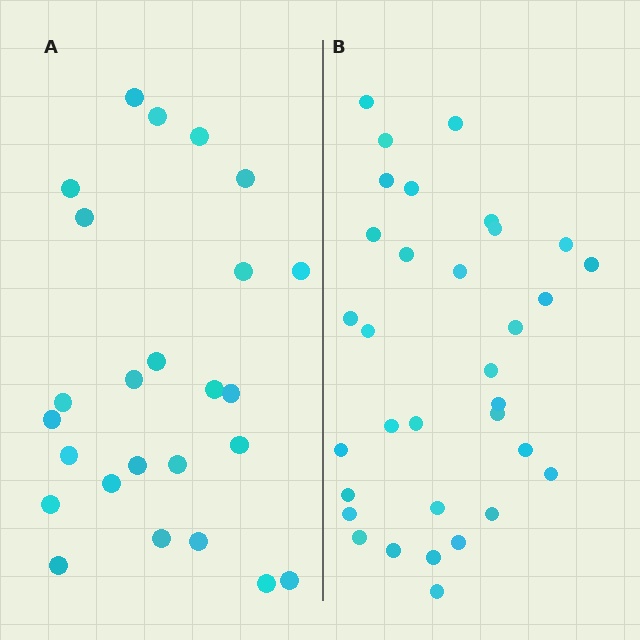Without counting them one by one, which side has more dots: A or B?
Region B (the right region) has more dots.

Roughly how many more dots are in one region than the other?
Region B has roughly 8 or so more dots than region A.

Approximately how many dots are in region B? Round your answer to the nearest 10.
About 30 dots. (The exact count is 33, which rounds to 30.)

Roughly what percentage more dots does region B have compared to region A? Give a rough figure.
About 30% more.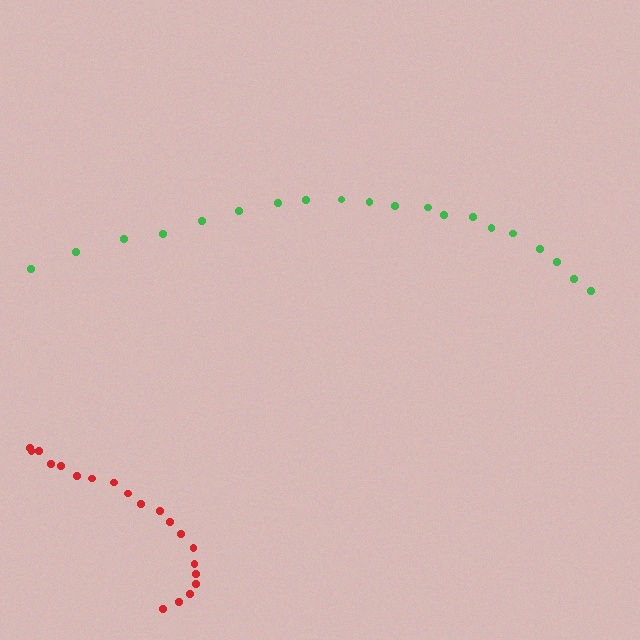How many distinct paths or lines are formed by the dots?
There are 2 distinct paths.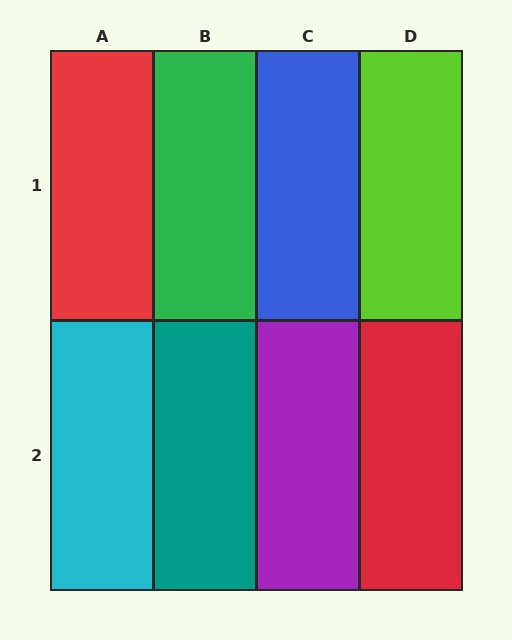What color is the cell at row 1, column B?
Green.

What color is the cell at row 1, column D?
Lime.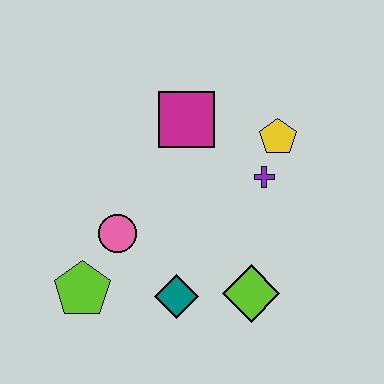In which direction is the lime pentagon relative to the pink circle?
The lime pentagon is below the pink circle.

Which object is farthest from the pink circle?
The yellow pentagon is farthest from the pink circle.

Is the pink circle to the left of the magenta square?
Yes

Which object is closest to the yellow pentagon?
The purple cross is closest to the yellow pentagon.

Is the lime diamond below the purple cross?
Yes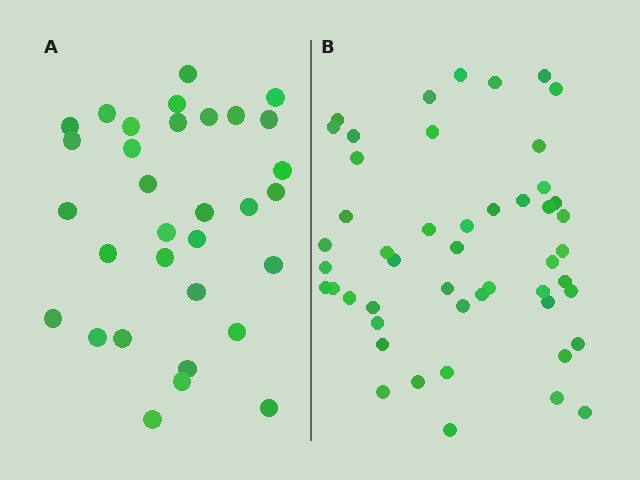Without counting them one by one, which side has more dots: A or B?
Region B (the right region) has more dots.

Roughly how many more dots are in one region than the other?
Region B has approximately 15 more dots than region A.